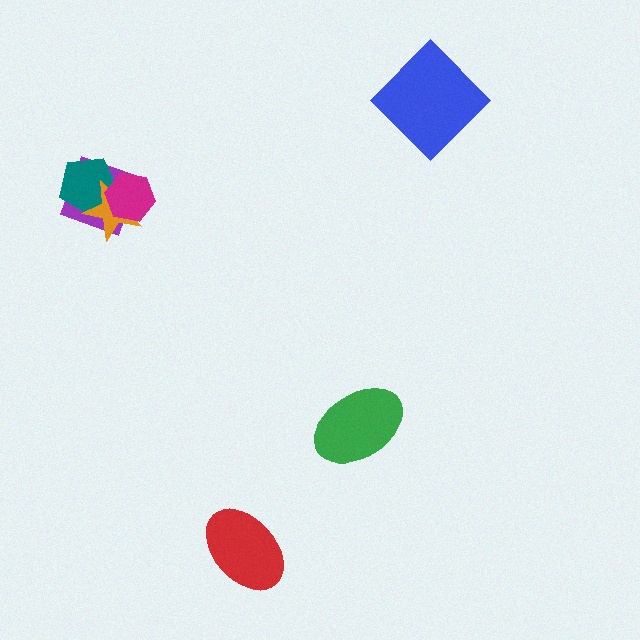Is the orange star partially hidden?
Yes, it is partially covered by another shape.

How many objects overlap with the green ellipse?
0 objects overlap with the green ellipse.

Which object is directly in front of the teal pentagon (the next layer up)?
The orange star is directly in front of the teal pentagon.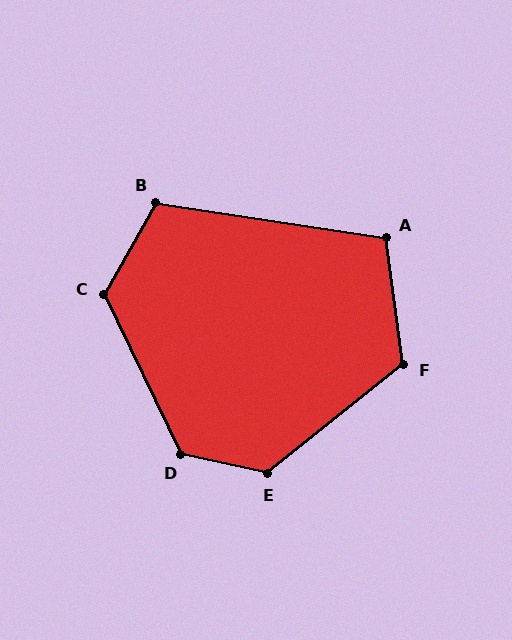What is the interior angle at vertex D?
Approximately 128 degrees (obtuse).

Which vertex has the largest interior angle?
E, at approximately 129 degrees.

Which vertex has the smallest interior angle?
A, at approximately 106 degrees.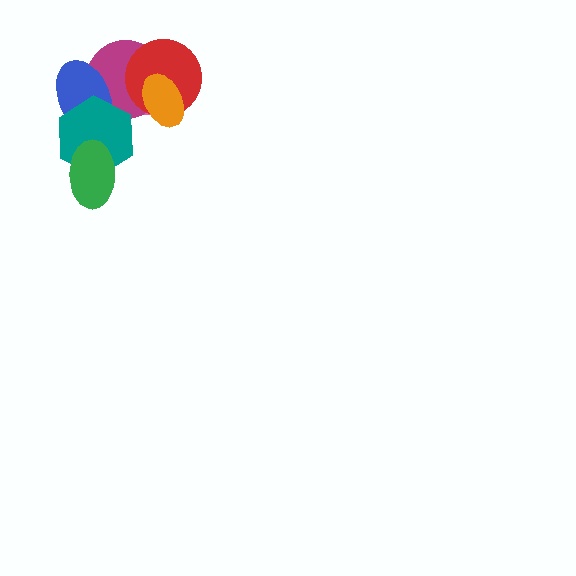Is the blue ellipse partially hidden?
Yes, it is partially covered by another shape.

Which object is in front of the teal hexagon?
The green ellipse is in front of the teal hexagon.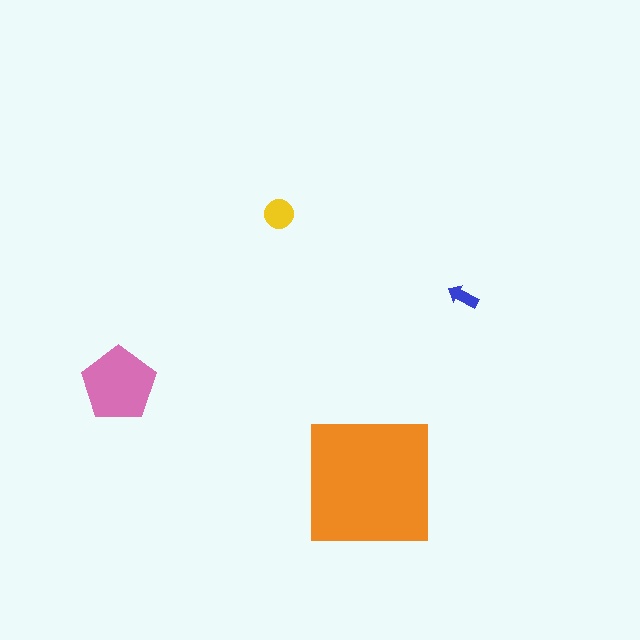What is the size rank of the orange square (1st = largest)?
1st.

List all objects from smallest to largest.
The blue arrow, the yellow circle, the pink pentagon, the orange square.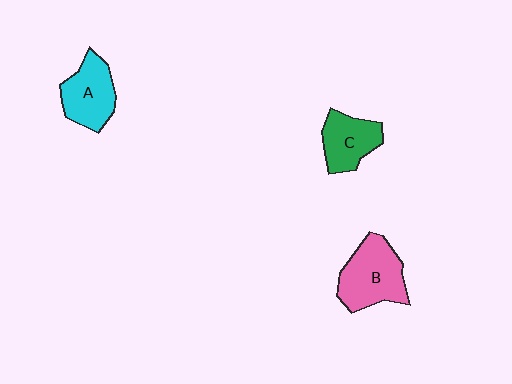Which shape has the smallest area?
Shape C (green).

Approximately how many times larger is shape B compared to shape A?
Approximately 1.2 times.